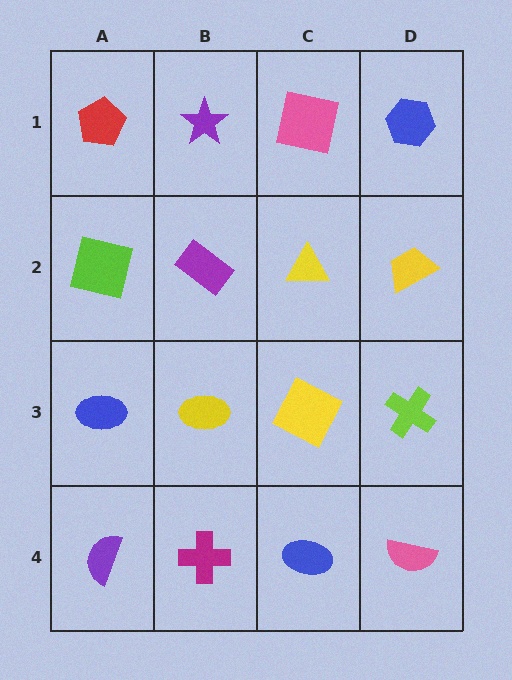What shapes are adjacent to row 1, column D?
A yellow trapezoid (row 2, column D), a pink square (row 1, column C).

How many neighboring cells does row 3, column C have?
4.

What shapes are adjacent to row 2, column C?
A pink square (row 1, column C), a yellow square (row 3, column C), a purple rectangle (row 2, column B), a yellow trapezoid (row 2, column D).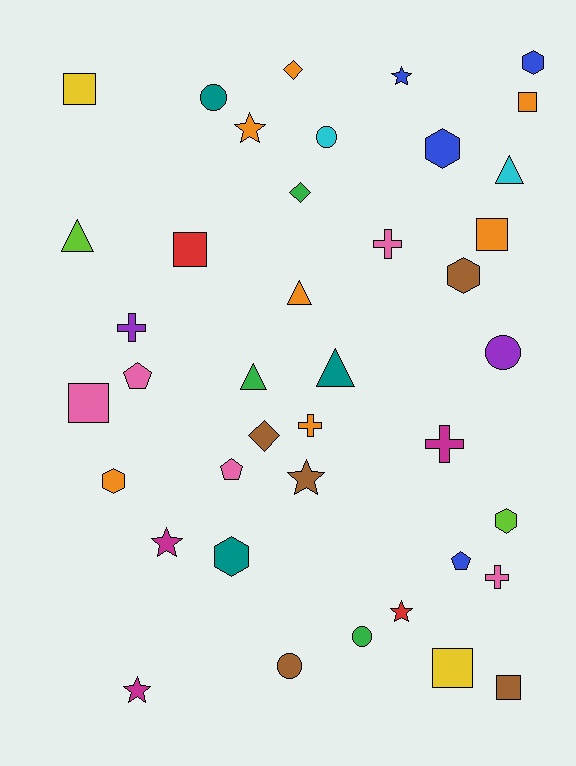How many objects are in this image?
There are 40 objects.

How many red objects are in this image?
There are 2 red objects.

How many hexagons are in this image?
There are 6 hexagons.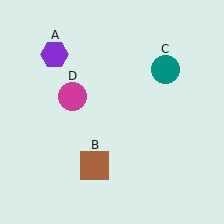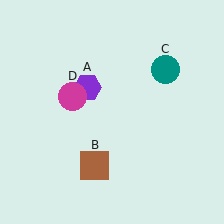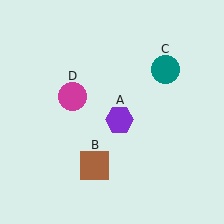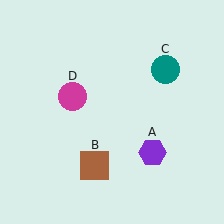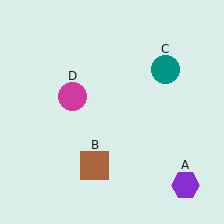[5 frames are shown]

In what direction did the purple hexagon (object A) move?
The purple hexagon (object A) moved down and to the right.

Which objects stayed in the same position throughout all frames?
Brown square (object B) and teal circle (object C) and magenta circle (object D) remained stationary.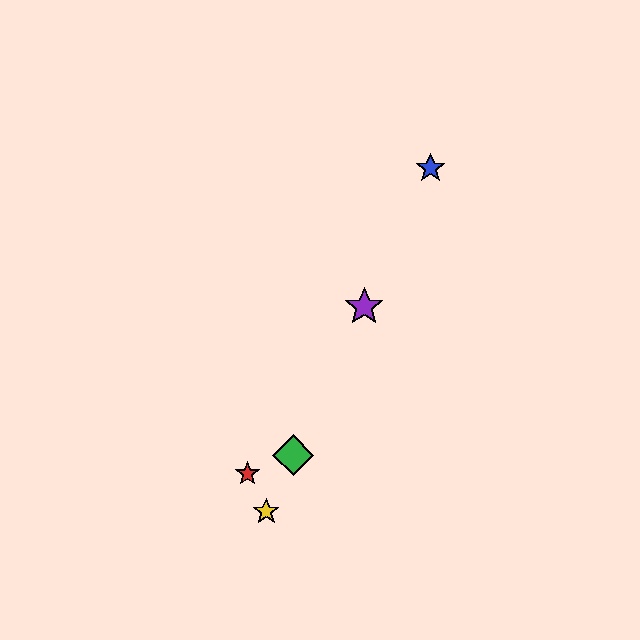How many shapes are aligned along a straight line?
4 shapes (the blue star, the green diamond, the yellow star, the purple star) are aligned along a straight line.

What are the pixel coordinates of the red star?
The red star is at (247, 474).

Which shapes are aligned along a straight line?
The blue star, the green diamond, the yellow star, the purple star are aligned along a straight line.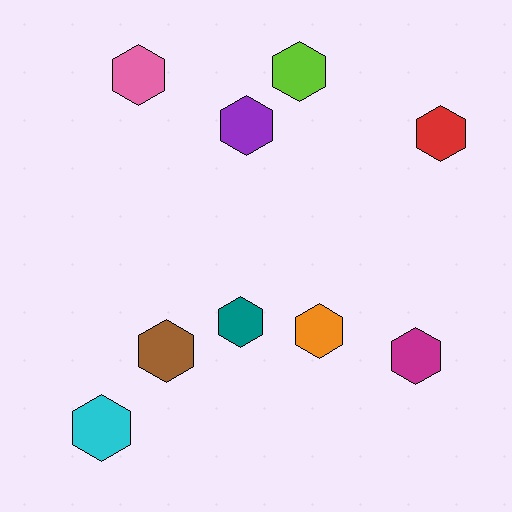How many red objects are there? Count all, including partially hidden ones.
There is 1 red object.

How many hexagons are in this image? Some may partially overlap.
There are 9 hexagons.